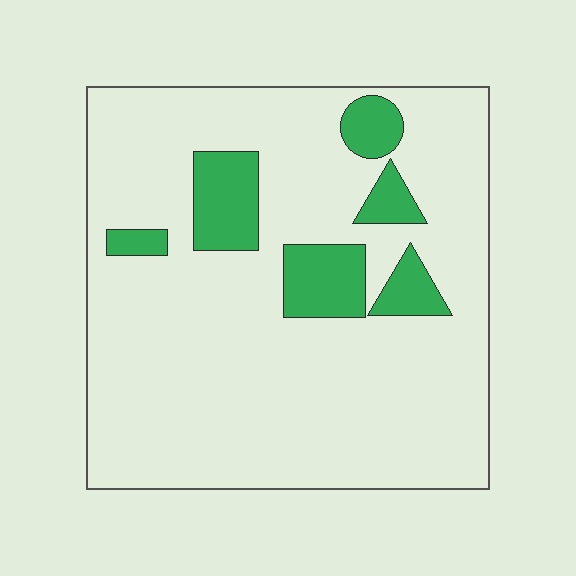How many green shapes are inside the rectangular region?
6.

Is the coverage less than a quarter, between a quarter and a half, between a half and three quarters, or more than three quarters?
Less than a quarter.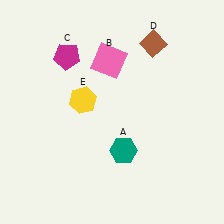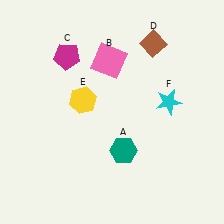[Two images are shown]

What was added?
A cyan star (F) was added in Image 2.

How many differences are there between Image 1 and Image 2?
There is 1 difference between the two images.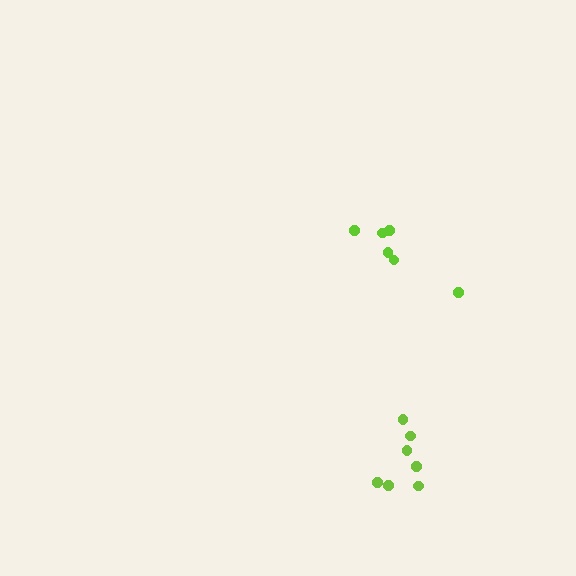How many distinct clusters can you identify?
There are 2 distinct clusters.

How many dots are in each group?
Group 1: 6 dots, Group 2: 7 dots (13 total).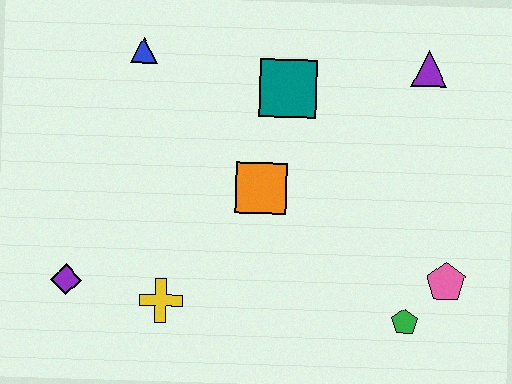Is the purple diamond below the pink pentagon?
Yes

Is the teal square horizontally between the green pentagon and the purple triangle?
No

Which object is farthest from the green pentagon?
The blue triangle is farthest from the green pentagon.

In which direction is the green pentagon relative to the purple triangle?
The green pentagon is below the purple triangle.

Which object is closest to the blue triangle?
The teal square is closest to the blue triangle.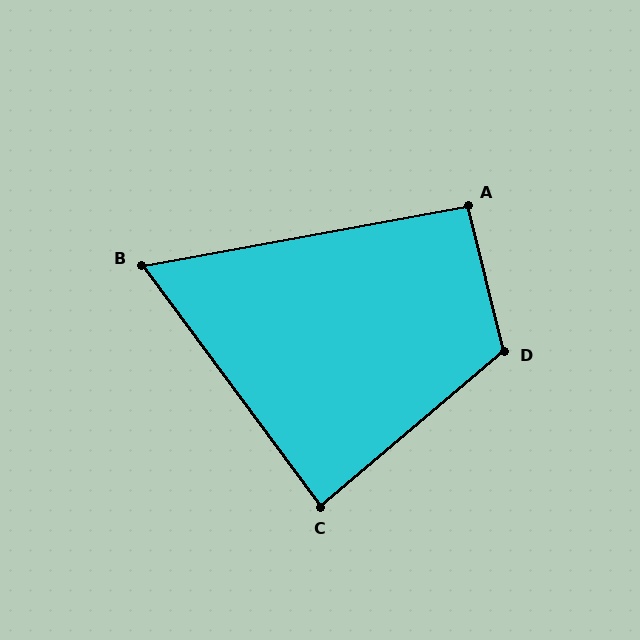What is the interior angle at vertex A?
Approximately 94 degrees (approximately right).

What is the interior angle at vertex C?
Approximately 86 degrees (approximately right).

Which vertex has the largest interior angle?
D, at approximately 116 degrees.